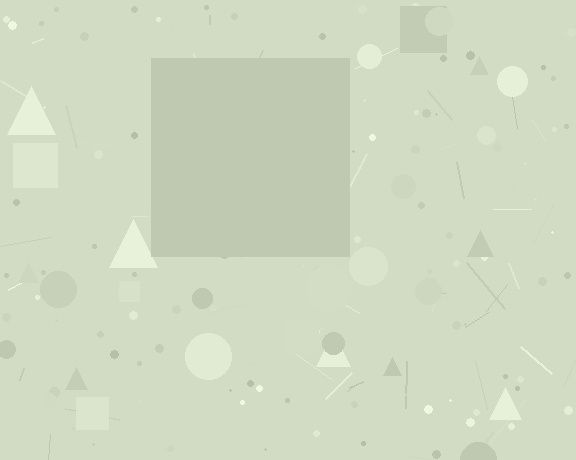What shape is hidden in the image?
A square is hidden in the image.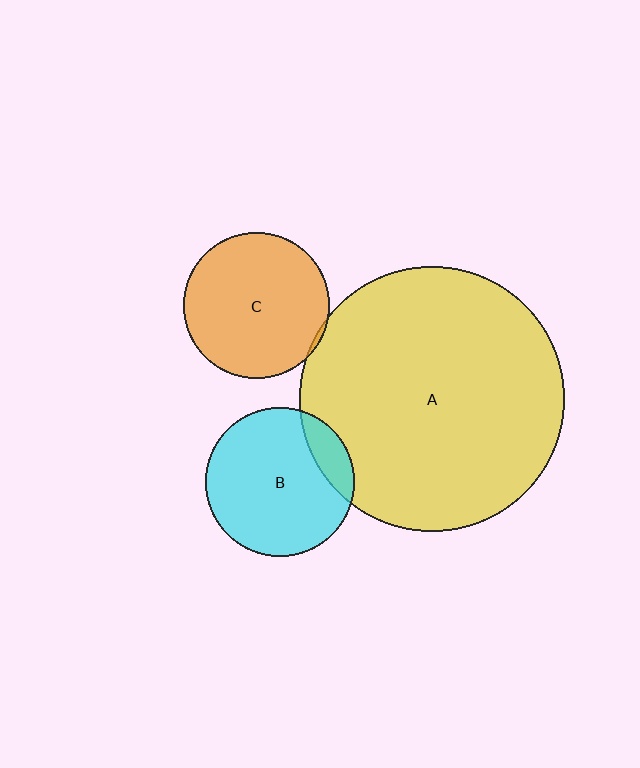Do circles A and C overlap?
Yes.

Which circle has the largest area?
Circle A (yellow).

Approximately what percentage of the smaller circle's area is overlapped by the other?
Approximately 5%.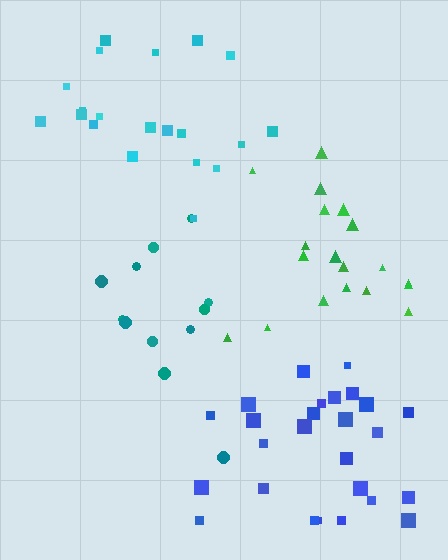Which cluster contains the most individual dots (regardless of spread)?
Blue (26).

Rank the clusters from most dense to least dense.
blue, green, teal, cyan.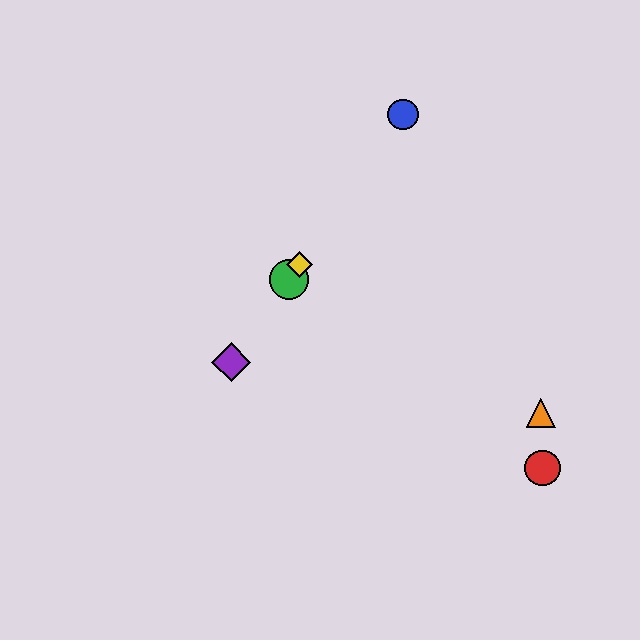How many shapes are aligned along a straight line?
4 shapes (the blue circle, the green circle, the yellow diamond, the purple diamond) are aligned along a straight line.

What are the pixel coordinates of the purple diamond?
The purple diamond is at (231, 362).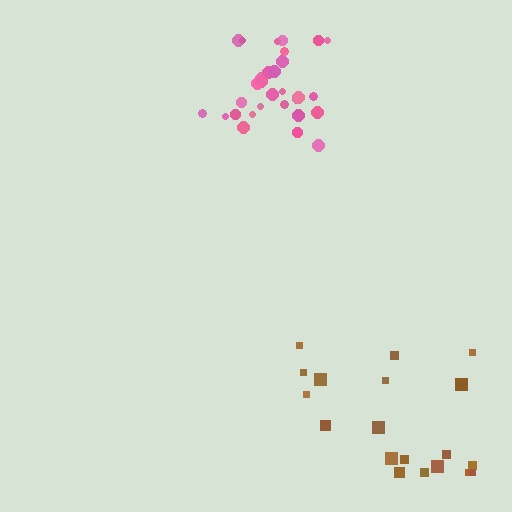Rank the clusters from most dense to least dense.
pink, brown.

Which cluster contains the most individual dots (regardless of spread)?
Pink (30).